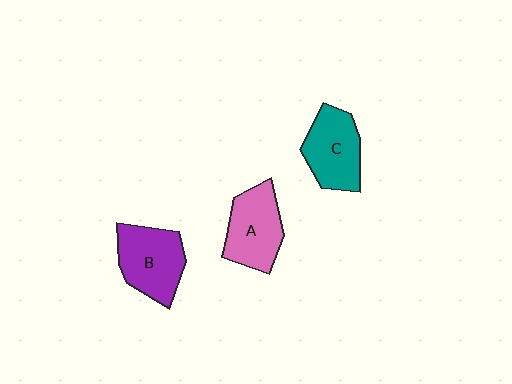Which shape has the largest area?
Shape B (purple).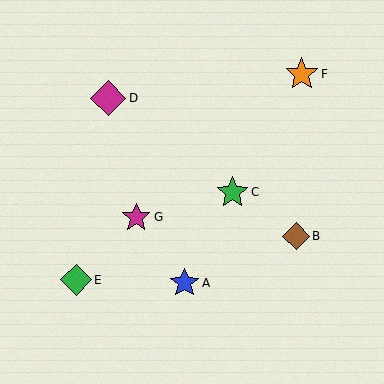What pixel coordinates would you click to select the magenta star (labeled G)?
Click at (136, 217) to select the magenta star G.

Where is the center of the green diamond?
The center of the green diamond is at (76, 280).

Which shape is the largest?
The magenta diamond (labeled D) is the largest.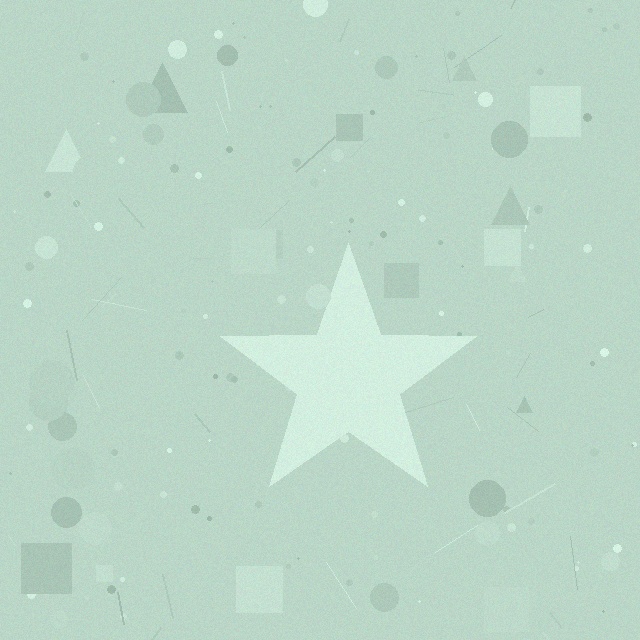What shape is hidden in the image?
A star is hidden in the image.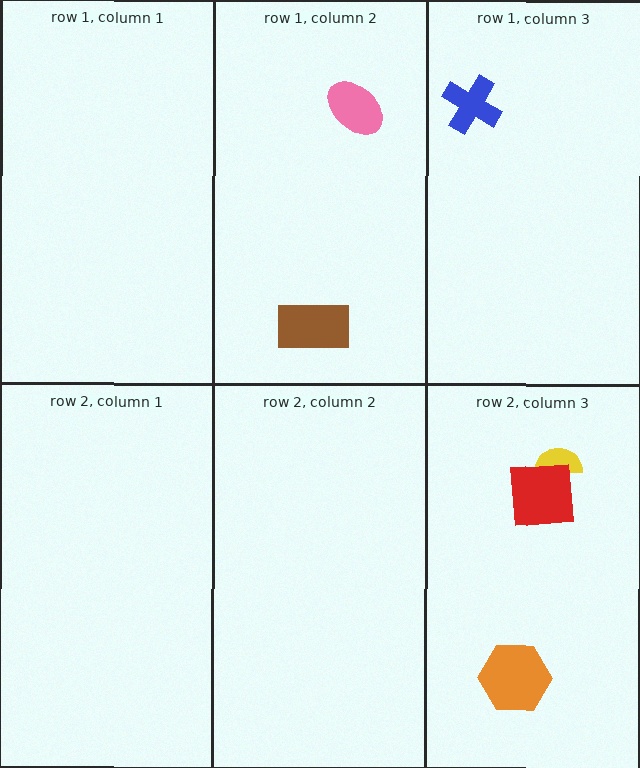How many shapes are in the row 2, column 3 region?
3.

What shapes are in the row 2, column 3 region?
The orange hexagon, the yellow semicircle, the red square.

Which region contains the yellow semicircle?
The row 2, column 3 region.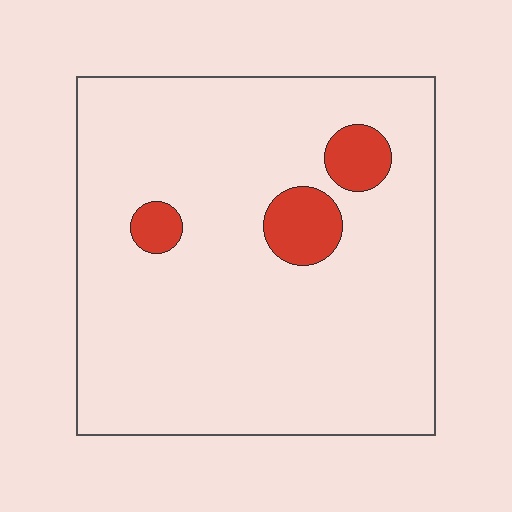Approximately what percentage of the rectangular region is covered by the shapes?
Approximately 10%.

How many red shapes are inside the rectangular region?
3.